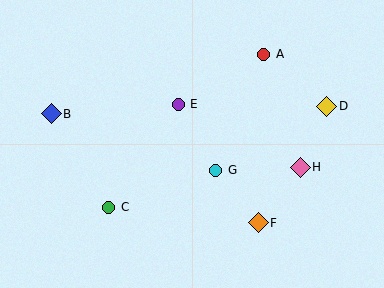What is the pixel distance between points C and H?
The distance between C and H is 196 pixels.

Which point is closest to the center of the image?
Point G at (216, 170) is closest to the center.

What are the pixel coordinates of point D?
Point D is at (327, 106).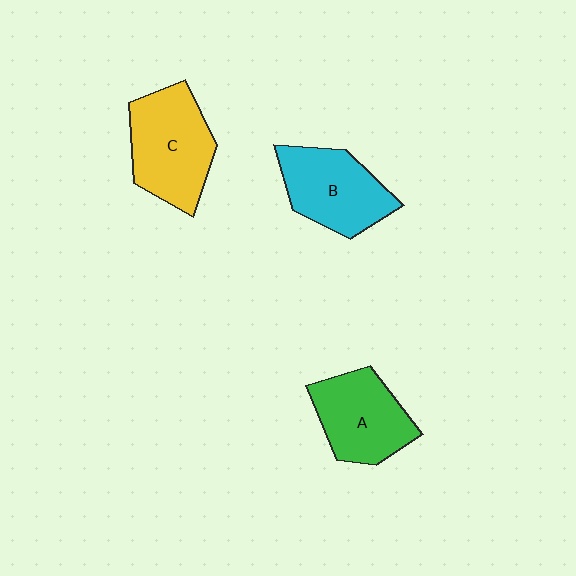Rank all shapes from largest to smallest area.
From largest to smallest: C (yellow), B (cyan), A (green).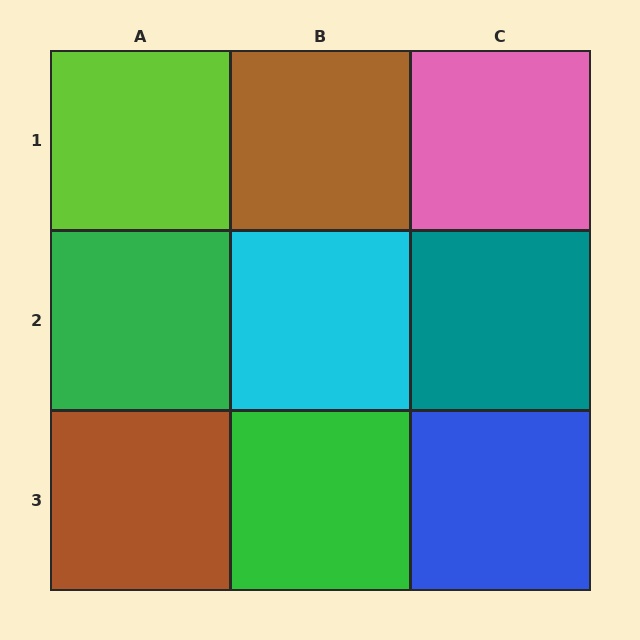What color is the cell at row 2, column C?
Teal.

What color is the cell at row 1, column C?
Pink.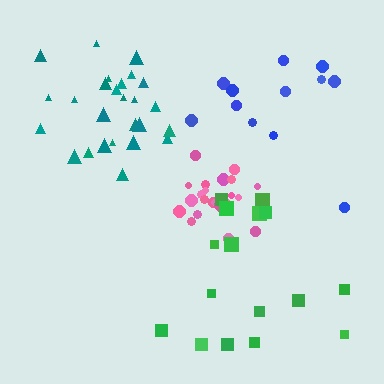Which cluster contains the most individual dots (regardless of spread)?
Teal (26).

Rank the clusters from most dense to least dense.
pink, teal, green, blue.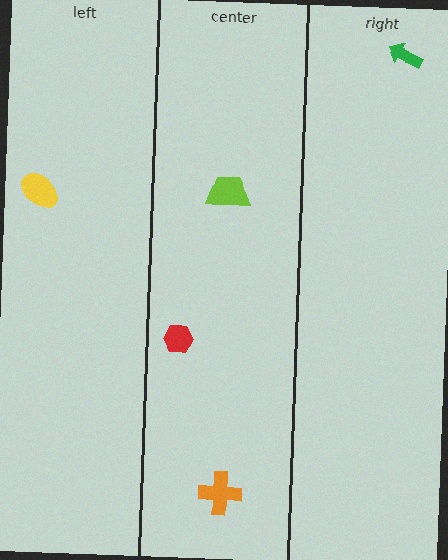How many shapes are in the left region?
1.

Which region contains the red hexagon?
The center region.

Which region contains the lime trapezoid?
The center region.